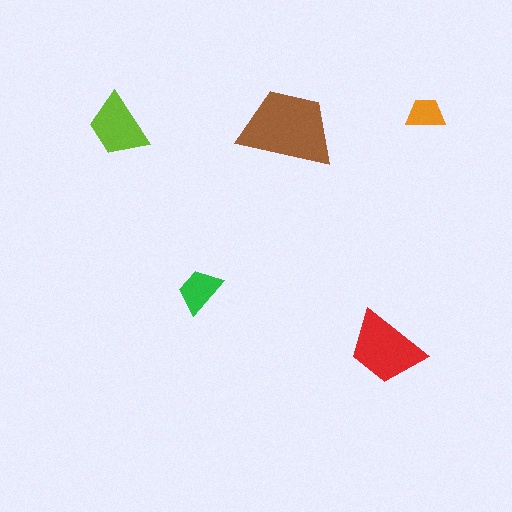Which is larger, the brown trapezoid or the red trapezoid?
The brown one.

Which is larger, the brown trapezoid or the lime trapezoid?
The brown one.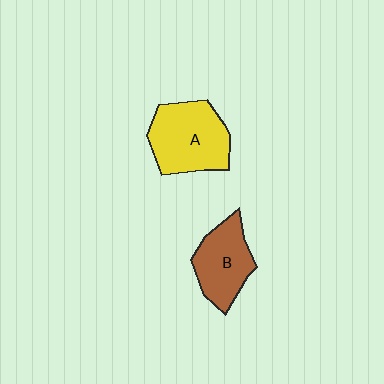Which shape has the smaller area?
Shape B (brown).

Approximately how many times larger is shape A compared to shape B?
Approximately 1.3 times.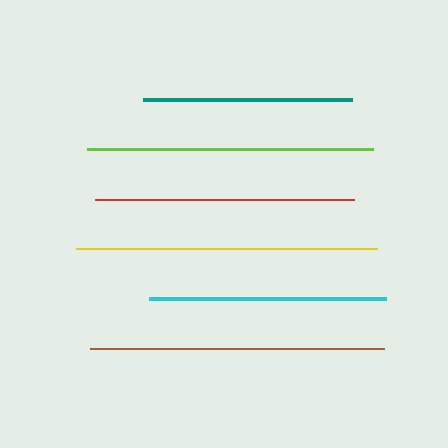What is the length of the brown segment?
The brown segment is approximately 293 pixels long.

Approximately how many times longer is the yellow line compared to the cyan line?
The yellow line is approximately 1.3 times the length of the cyan line.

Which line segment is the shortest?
The teal line is the shortest at approximately 209 pixels.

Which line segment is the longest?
The yellow line is the longest at approximately 301 pixels.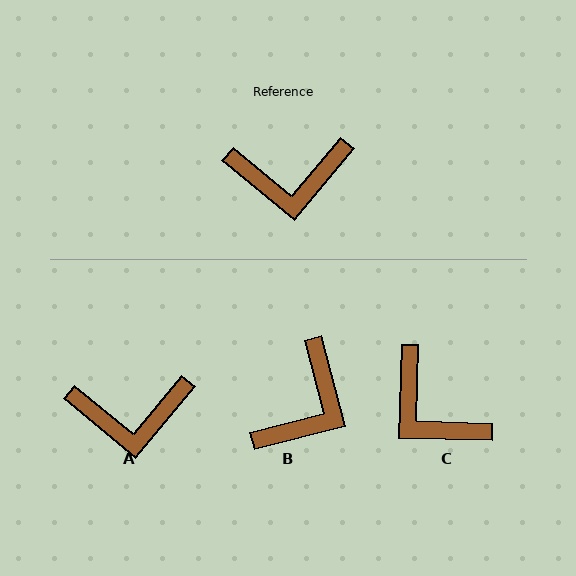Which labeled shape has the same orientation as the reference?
A.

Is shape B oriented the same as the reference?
No, it is off by about 54 degrees.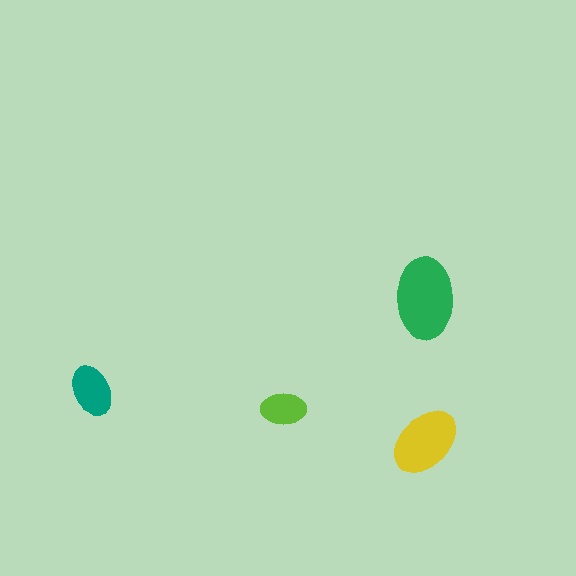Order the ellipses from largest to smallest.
the green one, the yellow one, the teal one, the lime one.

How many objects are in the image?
There are 4 objects in the image.